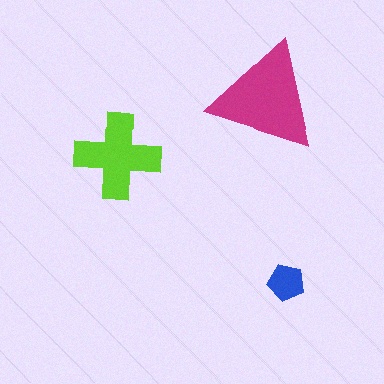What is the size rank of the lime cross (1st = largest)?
2nd.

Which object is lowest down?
The blue pentagon is bottommost.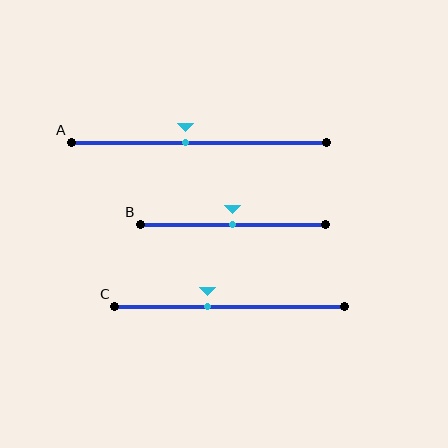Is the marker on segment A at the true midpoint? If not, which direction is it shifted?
No, the marker on segment A is shifted to the left by about 5% of the segment length.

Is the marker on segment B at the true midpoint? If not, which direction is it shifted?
Yes, the marker on segment B is at the true midpoint.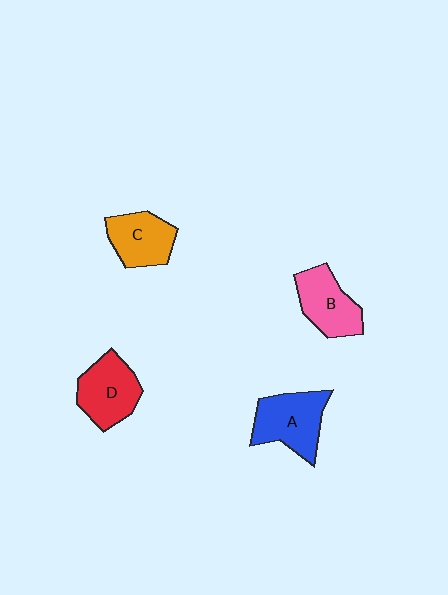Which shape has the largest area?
Shape A (blue).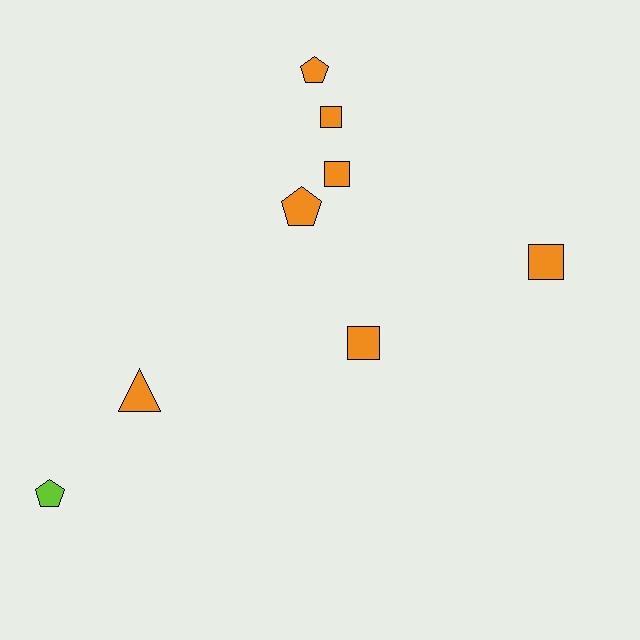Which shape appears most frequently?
Square, with 4 objects.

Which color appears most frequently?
Orange, with 7 objects.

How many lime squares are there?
There are no lime squares.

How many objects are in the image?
There are 8 objects.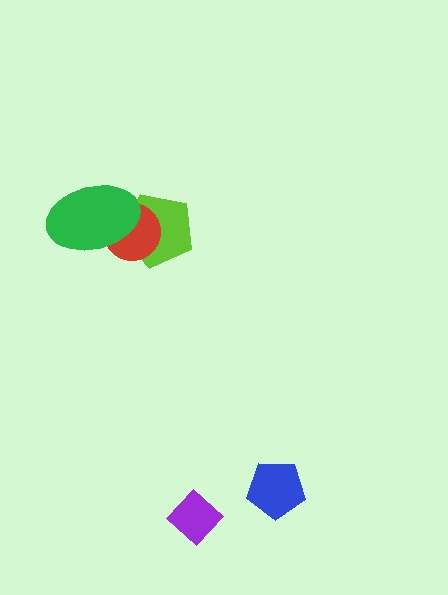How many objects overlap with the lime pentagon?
2 objects overlap with the lime pentagon.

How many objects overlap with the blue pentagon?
0 objects overlap with the blue pentagon.